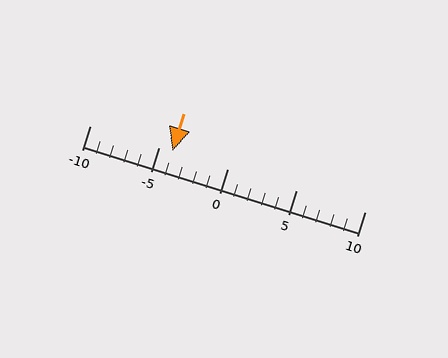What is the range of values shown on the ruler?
The ruler shows values from -10 to 10.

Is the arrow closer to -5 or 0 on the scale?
The arrow is closer to -5.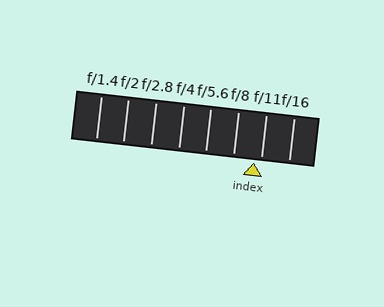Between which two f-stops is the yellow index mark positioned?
The index mark is between f/8 and f/11.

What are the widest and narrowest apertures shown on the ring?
The widest aperture shown is f/1.4 and the narrowest is f/16.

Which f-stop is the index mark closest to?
The index mark is closest to f/11.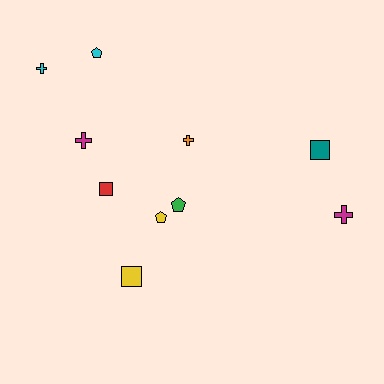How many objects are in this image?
There are 10 objects.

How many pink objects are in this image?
There are no pink objects.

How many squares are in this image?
There are 3 squares.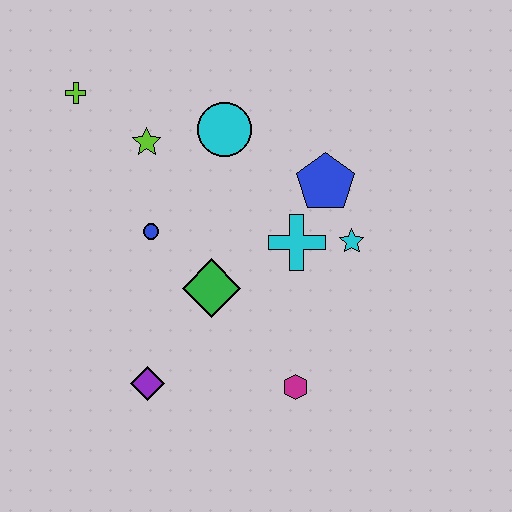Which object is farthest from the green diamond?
The lime cross is farthest from the green diamond.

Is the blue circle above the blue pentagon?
No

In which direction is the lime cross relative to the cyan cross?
The lime cross is to the left of the cyan cross.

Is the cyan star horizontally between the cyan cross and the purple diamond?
No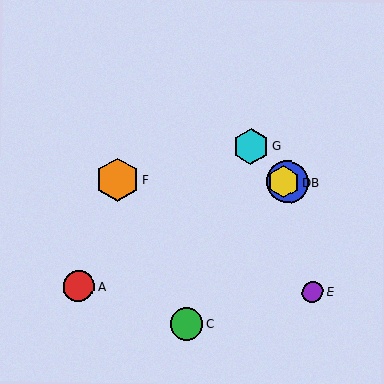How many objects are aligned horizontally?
3 objects (B, D, F) are aligned horizontally.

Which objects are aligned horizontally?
Objects B, D, F are aligned horizontally.